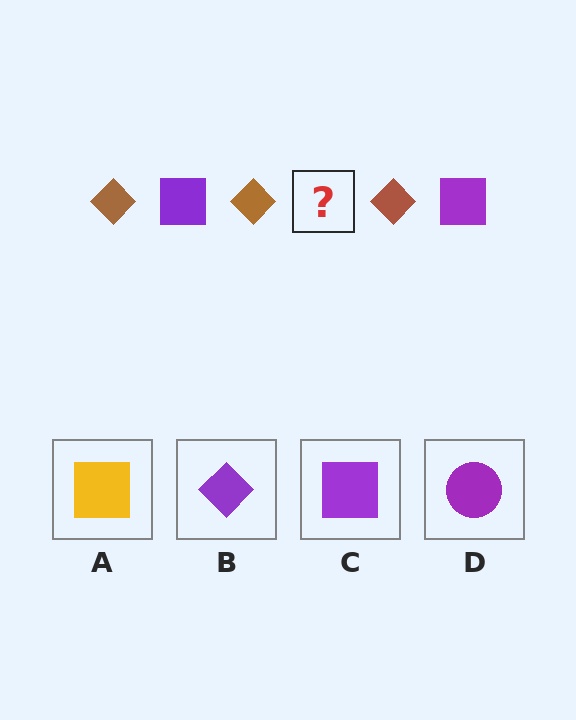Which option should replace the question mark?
Option C.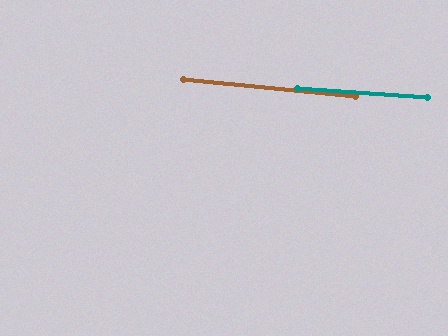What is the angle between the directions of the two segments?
Approximately 1 degree.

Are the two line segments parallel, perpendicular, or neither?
Parallel — their directions differ by only 1.5°.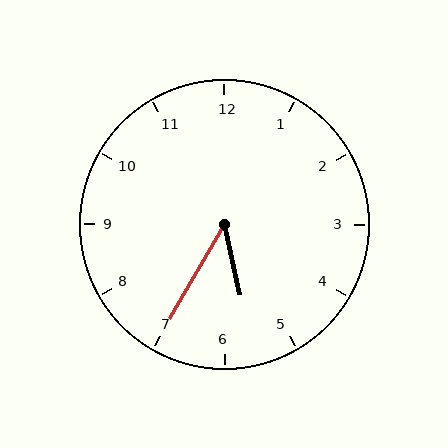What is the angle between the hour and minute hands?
Approximately 42 degrees.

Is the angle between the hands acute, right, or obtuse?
It is acute.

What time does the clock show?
5:35.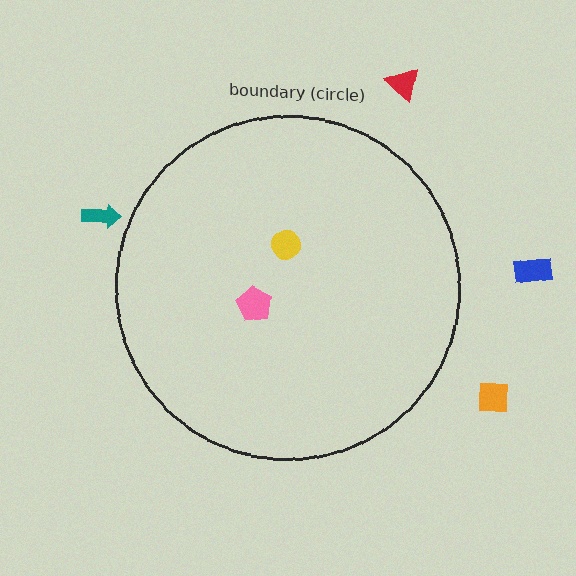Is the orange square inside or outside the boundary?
Outside.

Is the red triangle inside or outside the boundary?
Outside.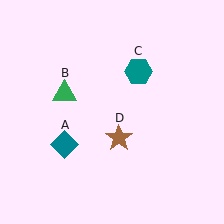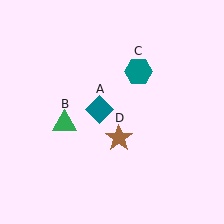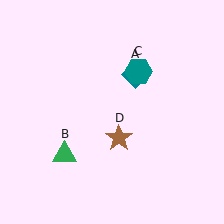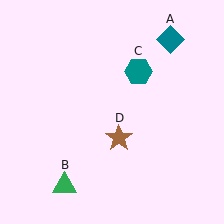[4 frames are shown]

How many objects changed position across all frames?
2 objects changed position: teal diamond (object A), green triangle (object B).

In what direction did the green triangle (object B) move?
The green triangle (object B) moved down.